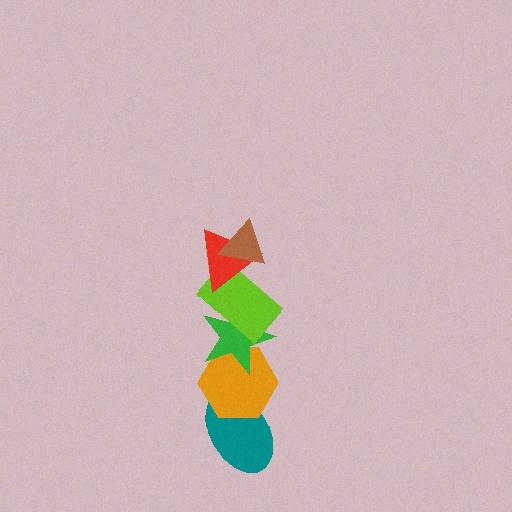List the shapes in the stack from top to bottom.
From top to bottom: the brown triangle, the red triangle, the lime rectangle, the green star, the orange hexagon, the teal ellipse.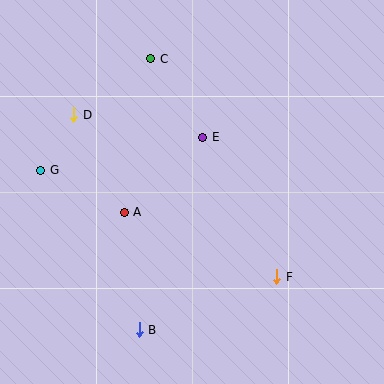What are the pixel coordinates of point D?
Point D is at (74, 115).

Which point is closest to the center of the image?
Point E at (203, 137) is closest to the center.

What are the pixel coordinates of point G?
Point G is at (41, 170).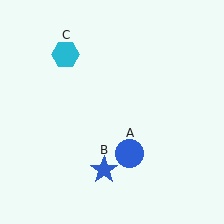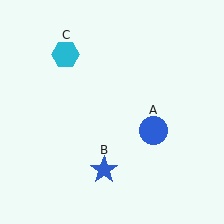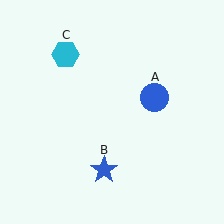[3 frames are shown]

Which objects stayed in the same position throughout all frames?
Blue star (object B) and cyan hexagon (object C) remained stationary.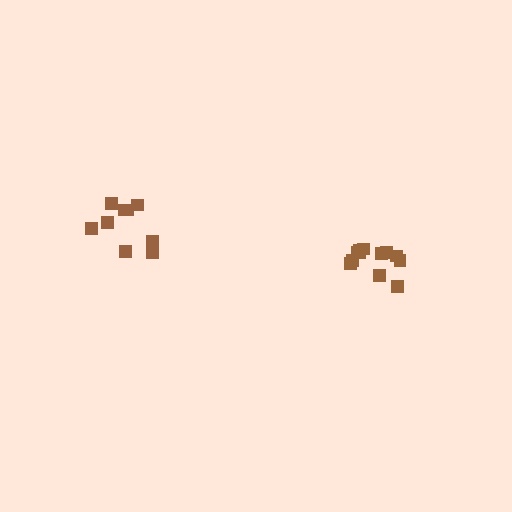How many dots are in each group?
Group 1: 12 dots, Group 2: 9 dots (21 total).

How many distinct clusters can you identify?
There are 2 distinct clusters.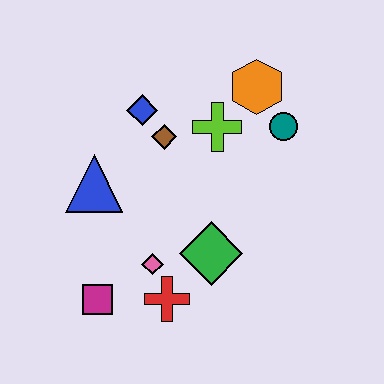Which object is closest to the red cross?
The pink diamond is closest to the red cross.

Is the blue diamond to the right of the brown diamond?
No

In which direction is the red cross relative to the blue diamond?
The red cross is below the blue diamond.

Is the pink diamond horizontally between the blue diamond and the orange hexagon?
Yes